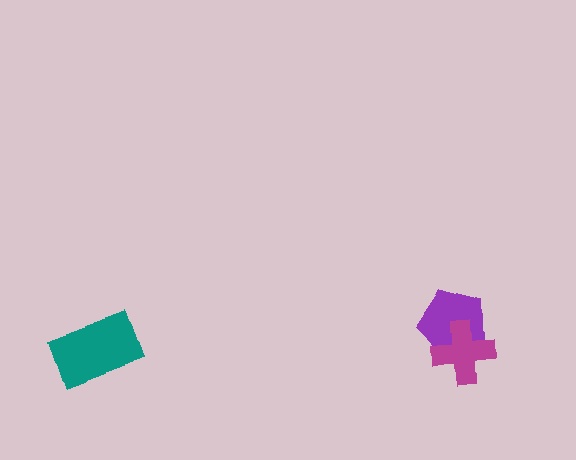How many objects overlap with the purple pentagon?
1 object overlaps with the purple pentagon.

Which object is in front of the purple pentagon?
The magenta cross is in front of the purple pentagon.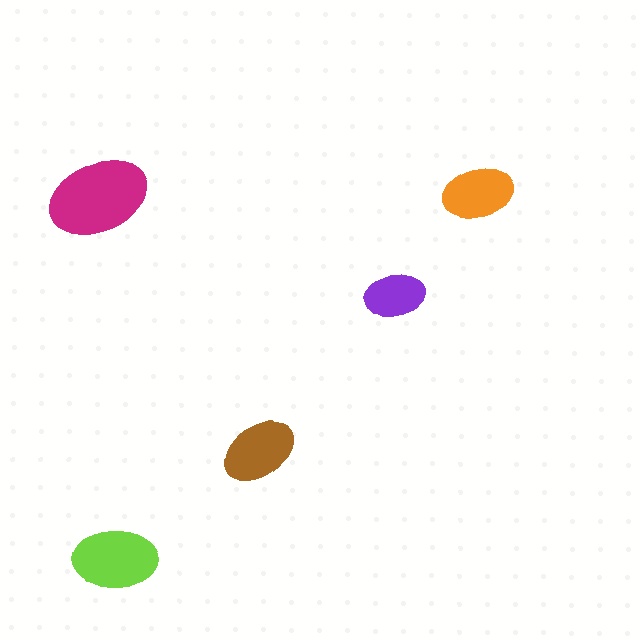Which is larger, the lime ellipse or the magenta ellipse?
The magenta one.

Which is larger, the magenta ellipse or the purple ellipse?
The magenta one.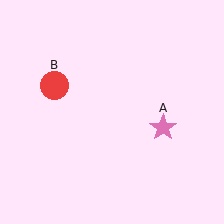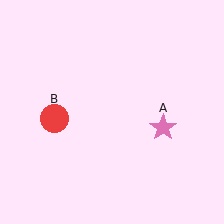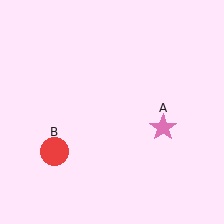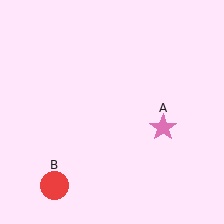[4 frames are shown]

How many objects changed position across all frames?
1 object changed position: red circle (object B).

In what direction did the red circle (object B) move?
The red circle (object B) moved down.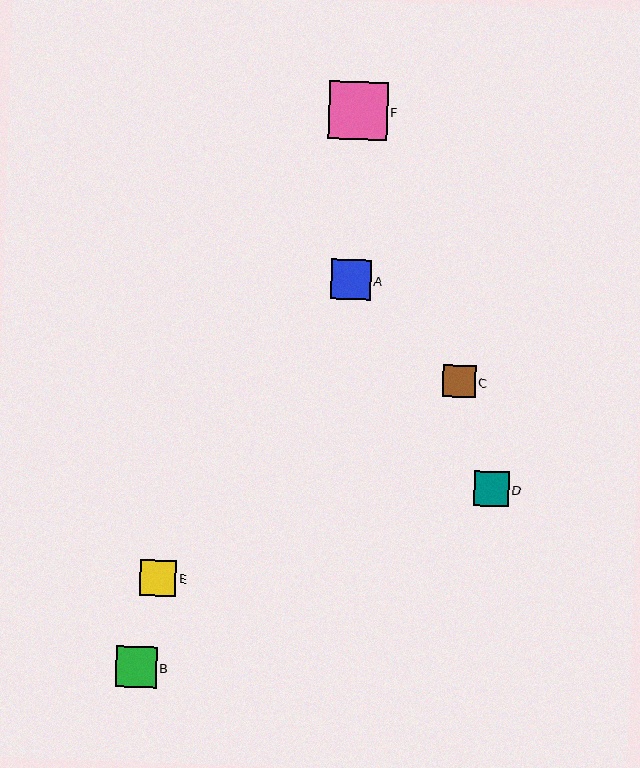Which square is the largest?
Square F is the largest with a size of approximately 58 pixels.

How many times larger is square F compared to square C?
Square F is approximately 1.8 times the size of square C.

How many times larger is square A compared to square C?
Square A is approximately 1.2 times the size of square C.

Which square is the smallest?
Square C is the smallest with a size of approximately 32 pixels.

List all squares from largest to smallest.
From largest to smallest: F, B, A, E, D, C.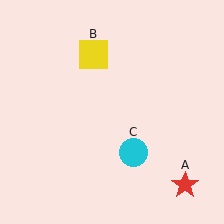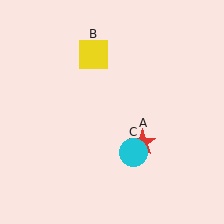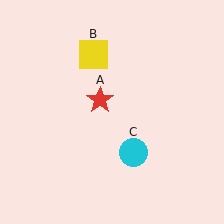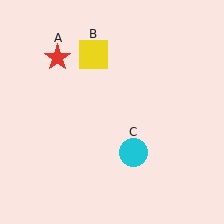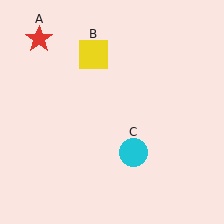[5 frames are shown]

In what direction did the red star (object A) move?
The red star (object A) moved up and to the left.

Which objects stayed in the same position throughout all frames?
Yellow square (object B) and cyan circle (object C) remained stationary.